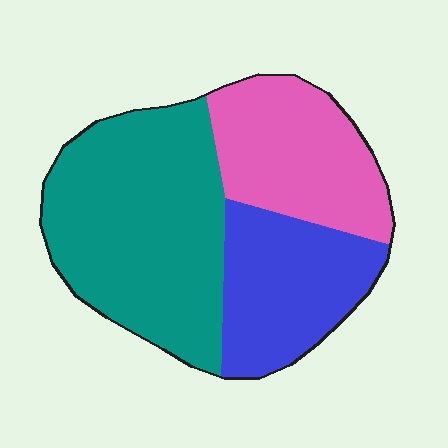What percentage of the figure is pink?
Pink takes up about one quarter (1/4) of the figure.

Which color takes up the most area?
Teal, at roughly 45%.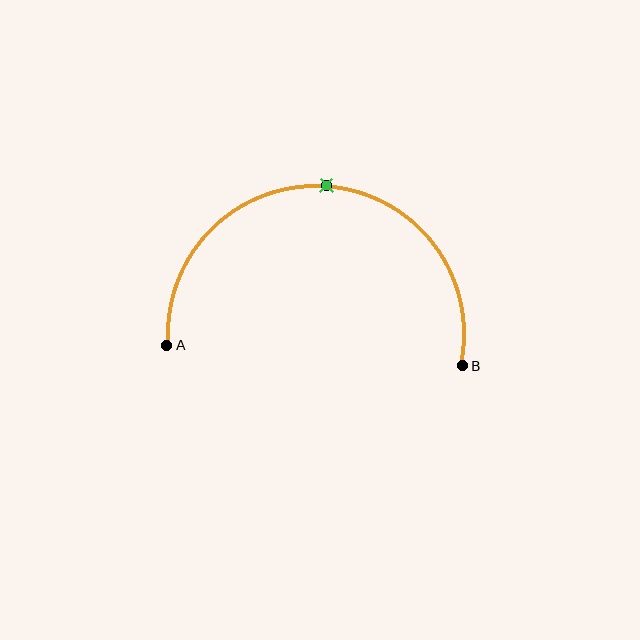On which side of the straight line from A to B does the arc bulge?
The arc bulges above the straight line connecting A and B.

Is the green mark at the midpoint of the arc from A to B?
Yes. The green mark lies on the arc at equal arc-length from both A and B — it is the arc midpoint.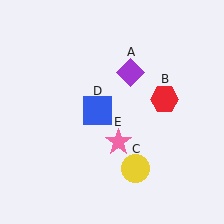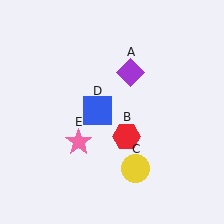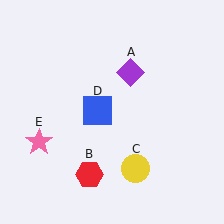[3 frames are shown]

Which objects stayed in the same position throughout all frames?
Purple diamond (object A) and yellow circle (object C) and blue square (object D) remained stationary.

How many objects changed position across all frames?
2 objects changed position: red hexagon (object B), pink star (object E).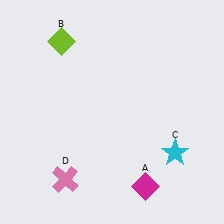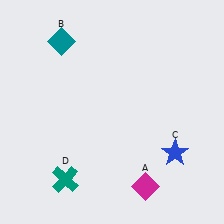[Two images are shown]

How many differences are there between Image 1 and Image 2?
There are 3 differences between the two images.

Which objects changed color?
B changed from lime to teal. C changed from cyan to blue. D changed from pink to teal.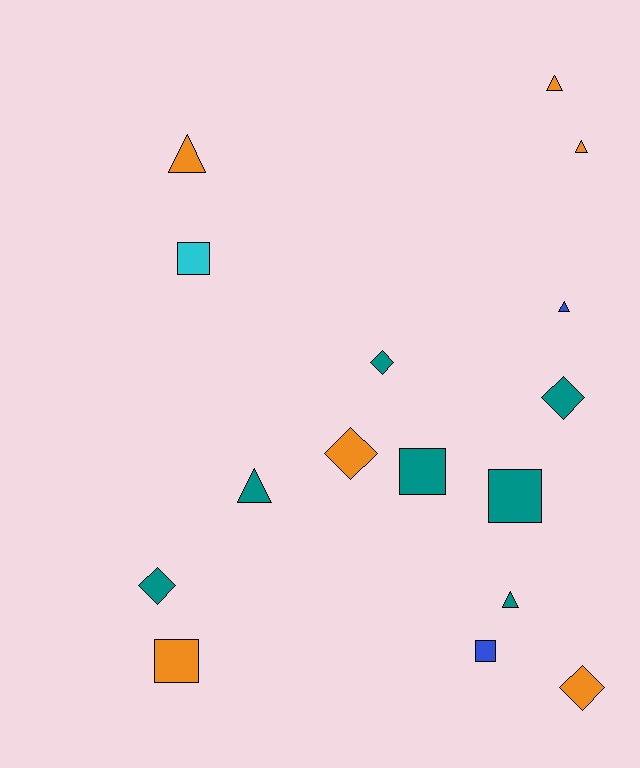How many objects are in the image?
There are 16 objects.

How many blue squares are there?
There is 1 blue square.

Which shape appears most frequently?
Triangle, with 6 objects.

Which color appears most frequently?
Teal, with 7 objects.